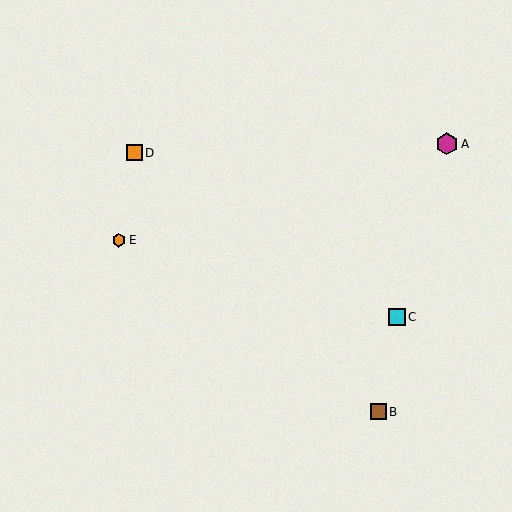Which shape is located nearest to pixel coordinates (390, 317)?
The cyan square (labeled C) at (397, 317) is nearest to that location.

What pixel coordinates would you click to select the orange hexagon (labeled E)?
Click at (119, 240) to select the orange hexagon E.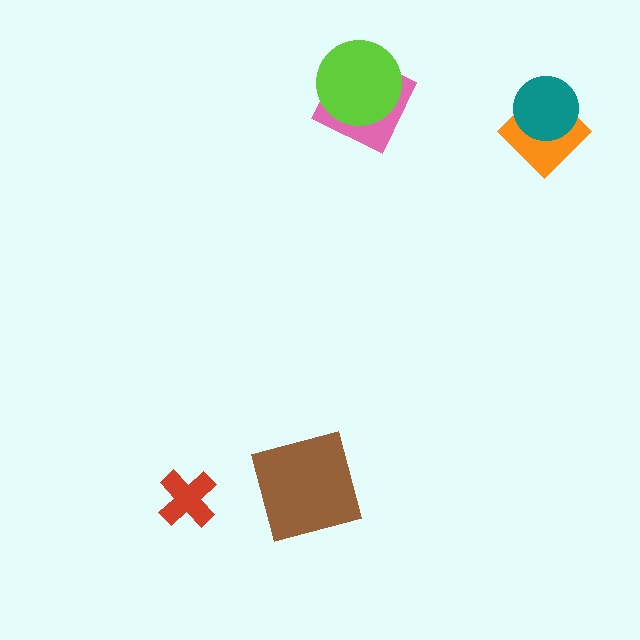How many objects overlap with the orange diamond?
1 object overlaps with the orange diamond.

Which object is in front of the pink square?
The lime circle is in front of the pink square.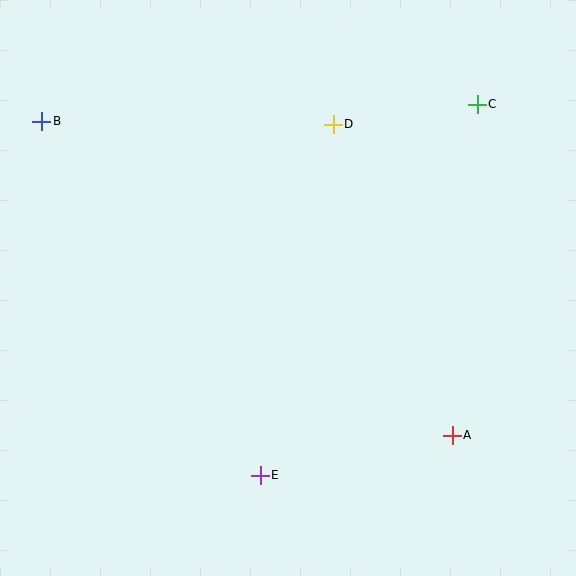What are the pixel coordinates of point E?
Point E is at (260, 475).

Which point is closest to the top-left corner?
Point B is closest to the top-left corner.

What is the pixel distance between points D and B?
The distance between D and B is 291 pixels.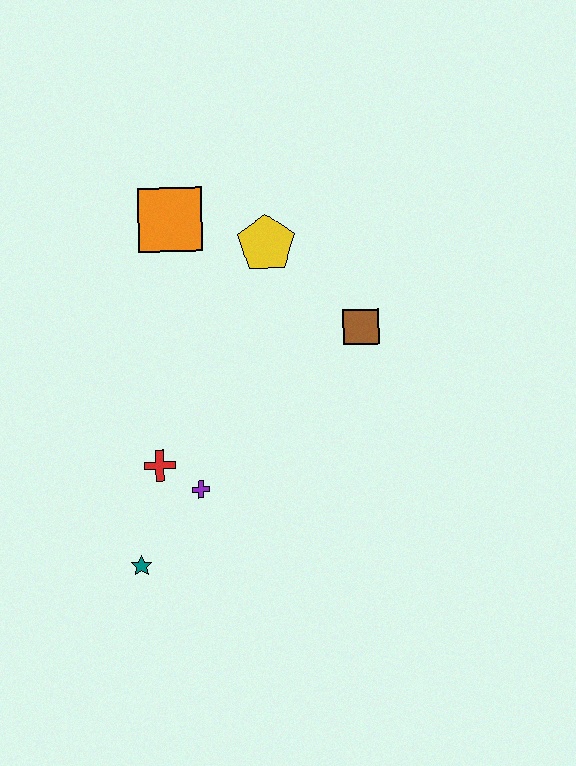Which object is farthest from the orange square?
The teal star is farthest from the orange square.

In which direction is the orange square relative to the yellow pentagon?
The orange square is to the left of the yellow pentagon.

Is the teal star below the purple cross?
Yes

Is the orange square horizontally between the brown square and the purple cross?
No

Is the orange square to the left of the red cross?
No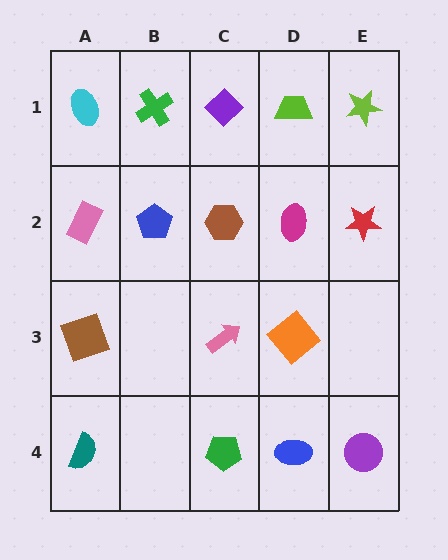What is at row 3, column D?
An orange diamond.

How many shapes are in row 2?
5 shapes.